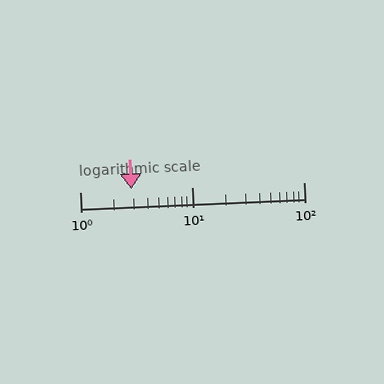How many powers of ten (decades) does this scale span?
The scale spans 2 decades, from 1 to 100.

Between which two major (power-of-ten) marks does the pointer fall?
The pointer is between 1 and 10.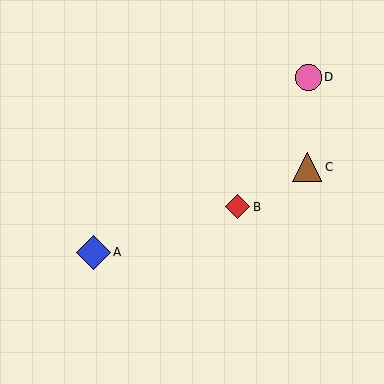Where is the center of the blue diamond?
The center of the blue diamond is at (93, 252).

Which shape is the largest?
The blue diamond (labeled A) is the largest.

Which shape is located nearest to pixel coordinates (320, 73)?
The pink circle (labeled D) at (308, 77) is nearest to that location.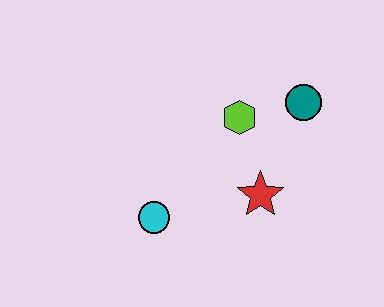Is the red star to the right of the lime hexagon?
Yes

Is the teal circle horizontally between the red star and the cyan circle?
No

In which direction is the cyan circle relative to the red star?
The cyan circle is to the left of the red star.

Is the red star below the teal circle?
Yes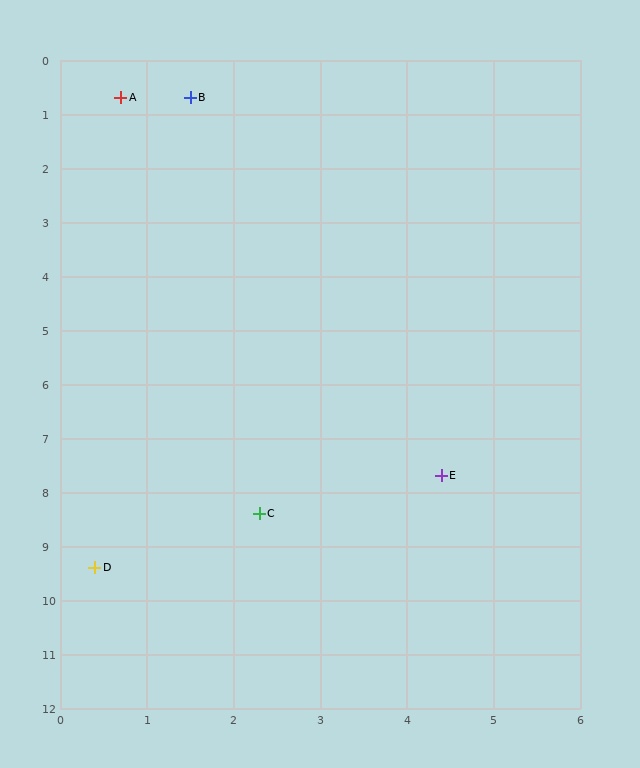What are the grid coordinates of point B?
Point B is at approximately (1.5, 0.7).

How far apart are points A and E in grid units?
Points A and E are about 7.9 grid units apart.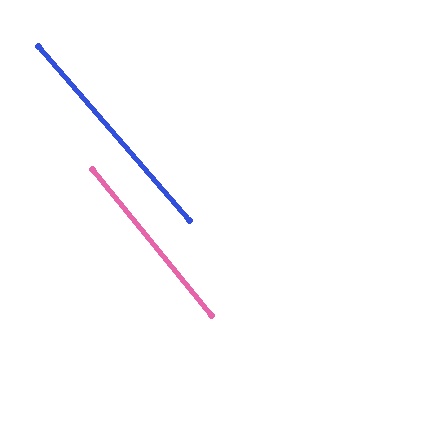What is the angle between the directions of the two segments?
Approximately 2 degrees.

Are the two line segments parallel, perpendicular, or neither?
Parallel — their directions differ by only 1.6°.